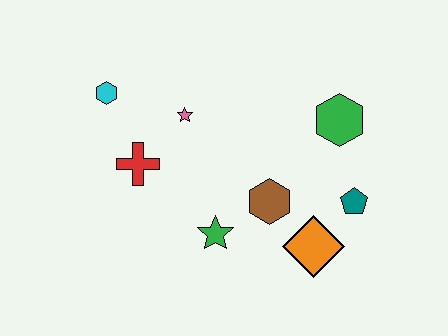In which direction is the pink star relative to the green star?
The pink star is above the green star.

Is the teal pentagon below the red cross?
Yes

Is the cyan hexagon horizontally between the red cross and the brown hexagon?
No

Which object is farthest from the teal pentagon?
The cyan hexagon is farthest from the teal pentagon.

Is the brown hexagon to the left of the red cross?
No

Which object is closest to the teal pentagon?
The orange diamond is closest to the teal pentagon.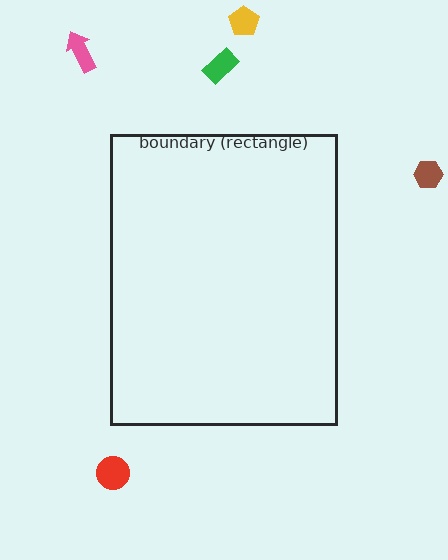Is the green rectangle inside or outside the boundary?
Outside.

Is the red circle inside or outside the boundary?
Outside.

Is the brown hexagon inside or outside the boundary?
Outside.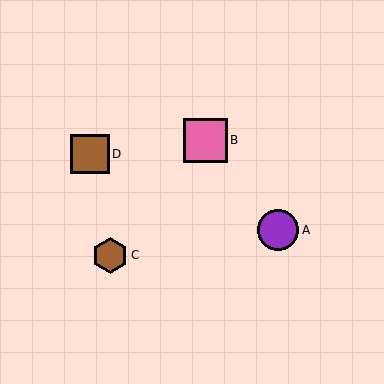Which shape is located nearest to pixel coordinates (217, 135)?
The pink square (labeled B) at (205, 140) is nearest to that location.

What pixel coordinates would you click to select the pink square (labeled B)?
Click at (205, 140) to select the pink square B.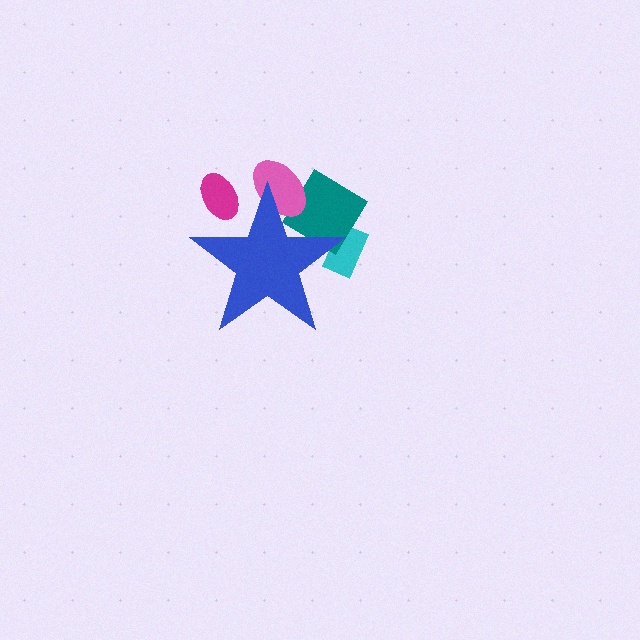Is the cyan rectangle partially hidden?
Yes, the cyan rectangle is partially hidden behind the blue star.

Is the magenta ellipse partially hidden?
Yes, the magenta ellipse is partially hidden behind the blue star.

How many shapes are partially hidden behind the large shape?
4 shapes are partially hidden.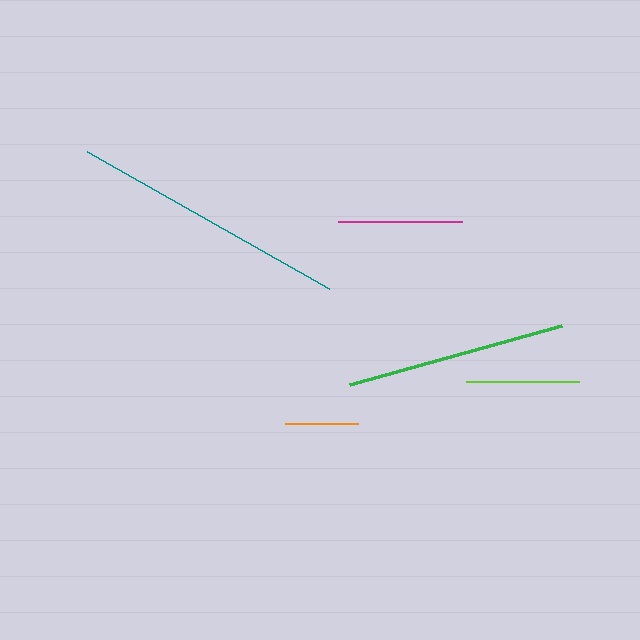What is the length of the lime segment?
The lime segment is approximately 113 pixels long.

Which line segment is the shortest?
The orange line is the shortest at approximately 73 pixels.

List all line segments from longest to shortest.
From longest to shortest: teal, green, magenta, lime, orange.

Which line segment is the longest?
The teal line is the longest at approximately 278 pixels.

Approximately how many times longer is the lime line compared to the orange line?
The lime line is approximately 1.6 times the length of the orange line.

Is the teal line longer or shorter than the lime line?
The teal line is longer than the lime line.